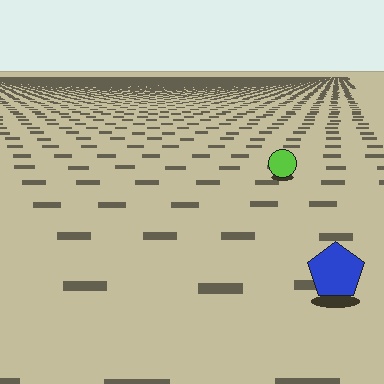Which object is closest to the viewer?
The blue pentagon is closest. The texture marks near it are larger and more spread out.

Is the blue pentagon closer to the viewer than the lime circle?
Yes. The blue pentagon is closer — you can tell from the texture gradient: the ground texture is coarser near it.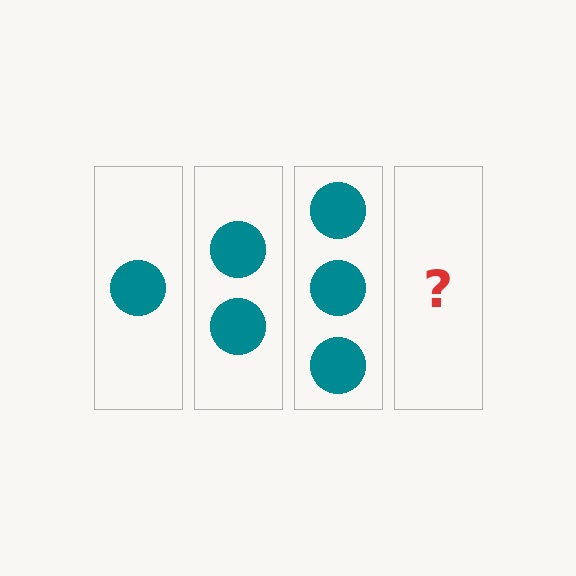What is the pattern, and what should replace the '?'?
The pattern is that each step adds one more circle. The '?' should be 4 circles.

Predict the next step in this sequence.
The next step is 4 circles.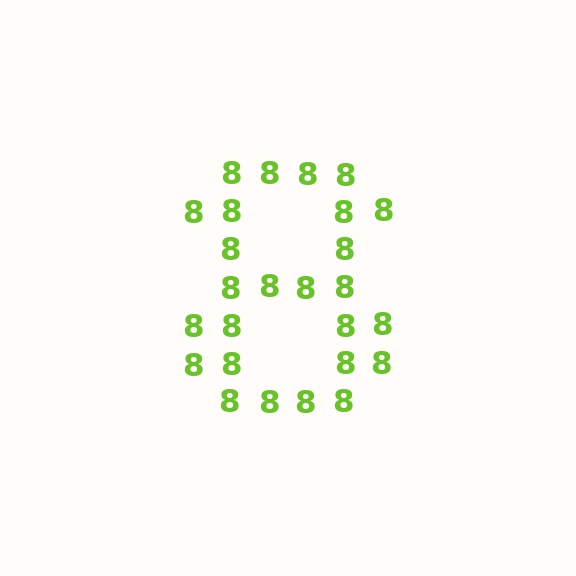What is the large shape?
The large shape is the digit 8.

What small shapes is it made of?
It is made of small digit 8's.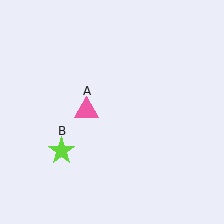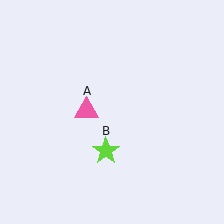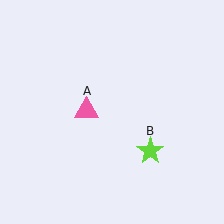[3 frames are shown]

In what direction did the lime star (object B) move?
The lime star (object B) moved right.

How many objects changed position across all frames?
1 object changed position: lime star (object B).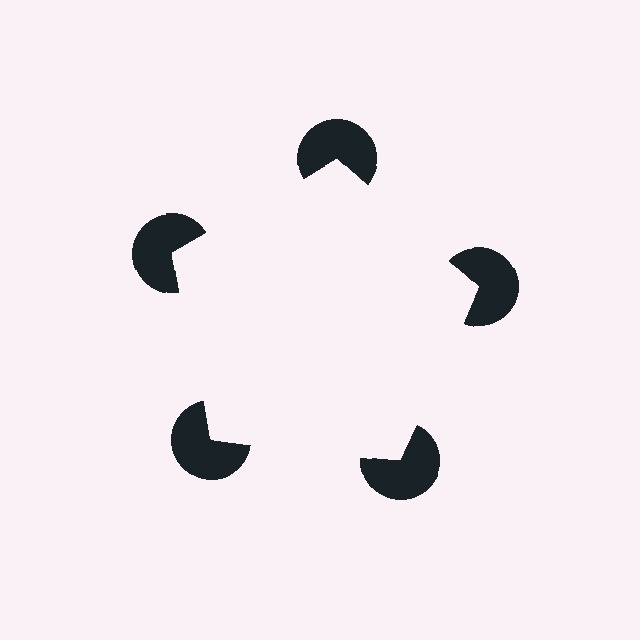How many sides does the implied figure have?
5 sides.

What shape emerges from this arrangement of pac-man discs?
An illusory pentagon — its edges are inferred from the aligned wedge cuts in the pac-man discs, not physically drawn.